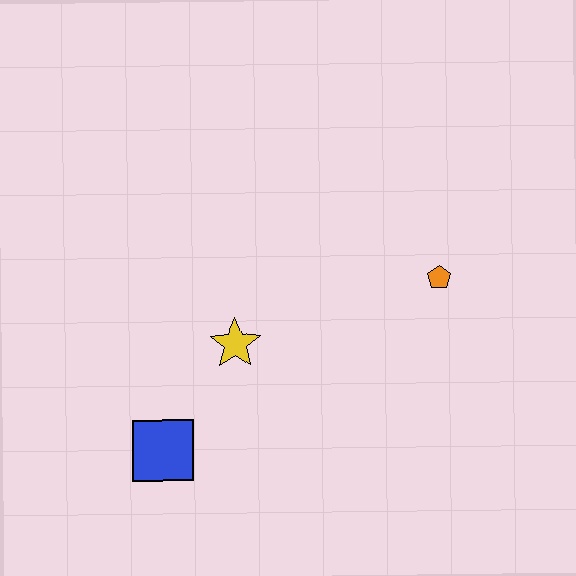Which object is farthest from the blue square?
The orange pentagon is farthest from the blue square.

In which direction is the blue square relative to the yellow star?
The blue square is below the yellow star.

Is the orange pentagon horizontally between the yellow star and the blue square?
No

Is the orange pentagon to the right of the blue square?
Yes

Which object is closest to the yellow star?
The blue square is closest to the yellow star.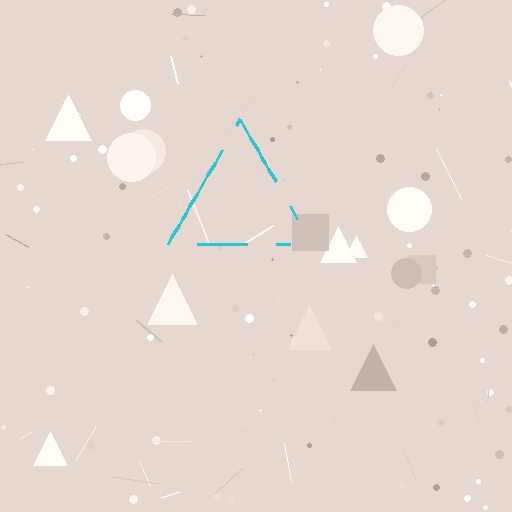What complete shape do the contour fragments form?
The contour fragments form a triangle.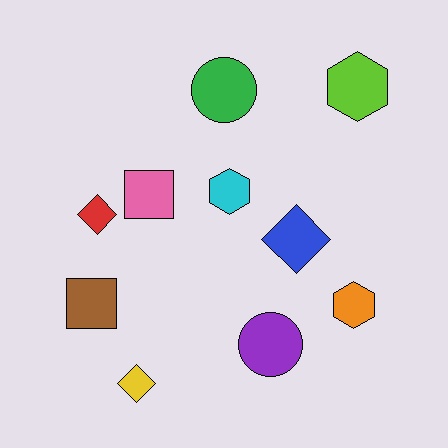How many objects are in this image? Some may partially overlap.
There are 10 objects.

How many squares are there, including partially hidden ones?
There are 2 squares.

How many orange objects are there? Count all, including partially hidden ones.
There is 1 orange object.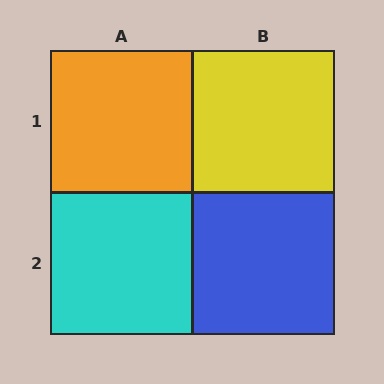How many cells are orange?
1 cell is orange.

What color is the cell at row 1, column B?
Yellow.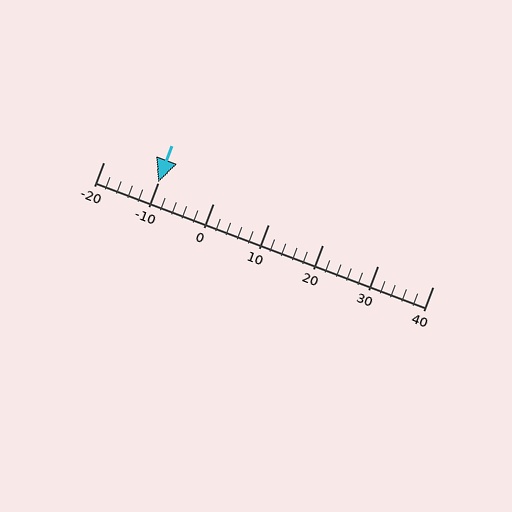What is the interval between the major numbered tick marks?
The major tick marks are spaced 10 units apart.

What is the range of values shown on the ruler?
The ruler shows values from -20 to 40.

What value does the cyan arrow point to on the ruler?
The cyan arrow points to approximately -10.